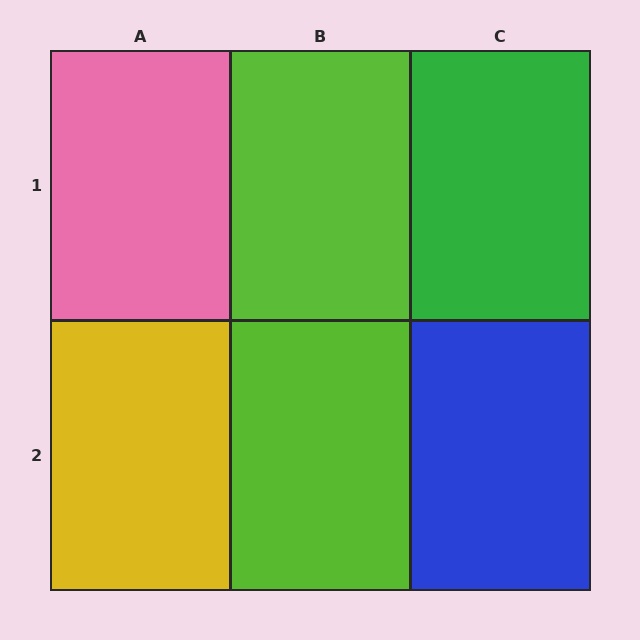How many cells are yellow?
1 cell is yellow.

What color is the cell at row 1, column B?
Lime.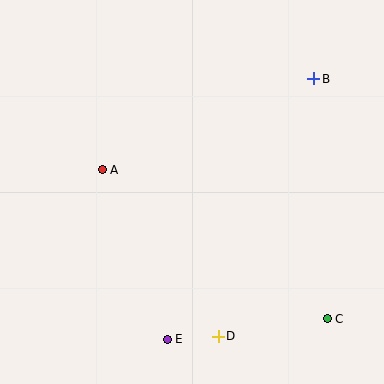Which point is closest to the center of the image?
Point A at (102, 170) is closest to the center.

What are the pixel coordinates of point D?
Point D is at (218, 336).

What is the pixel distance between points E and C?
The distance between E and C is 161 pixels.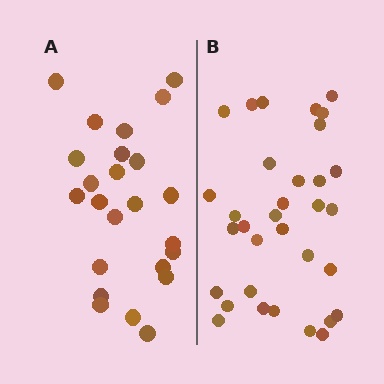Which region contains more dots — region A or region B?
Region B (the right region) has more dots.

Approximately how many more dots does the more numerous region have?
Region B has roughly 8 or so more dots than region A.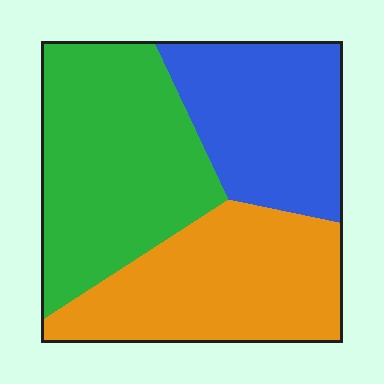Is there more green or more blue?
Green.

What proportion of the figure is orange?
Orange takes up between a quarter and a half of the figure.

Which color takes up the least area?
Blue, at roughly 30%.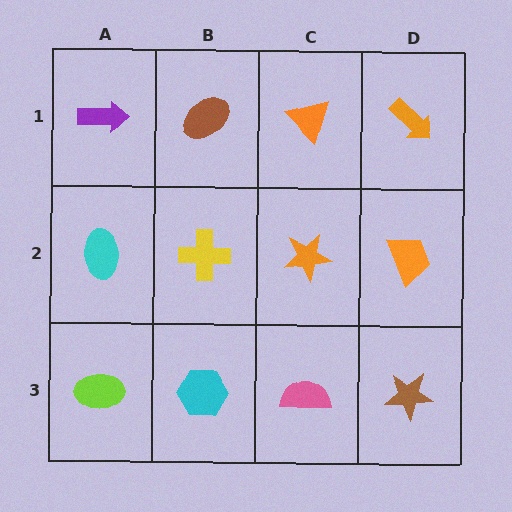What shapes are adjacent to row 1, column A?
A cyan ellipse (row 2, column A), a brown ellipse (row 1, column B).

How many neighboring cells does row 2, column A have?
3.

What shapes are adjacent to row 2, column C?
An orange triangle (row 1, column C), a pink semicircle (row 3, column C), a yellow cross (row 2, column B), an orange trapezoid (row 2, column D).